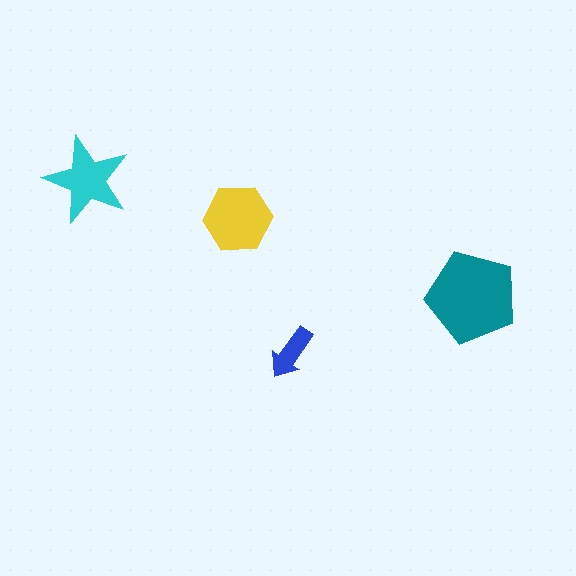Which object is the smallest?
The blue arrow.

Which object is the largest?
The teal pentagon.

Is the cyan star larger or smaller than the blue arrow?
Larger.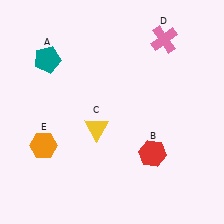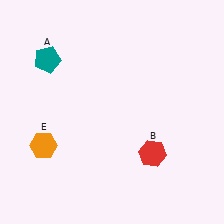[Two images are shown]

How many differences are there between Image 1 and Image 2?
There are 2 differences between the two images.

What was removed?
The pink cross (D), the yellow triangle (C) were removed in Image 2.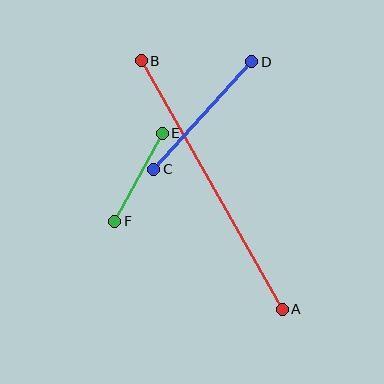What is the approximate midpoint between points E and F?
The midpoint is at approximately (138, 177) pixels.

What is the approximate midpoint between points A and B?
The midpoint is at approximately (212, 185) pixels.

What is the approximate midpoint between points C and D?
The midpoint is at approximately (203, 116) pixels.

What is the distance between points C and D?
The distance is approximately 145 pixels.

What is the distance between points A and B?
The distance is approximately 286 pixels.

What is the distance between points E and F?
The distance is approximately 100 pixels.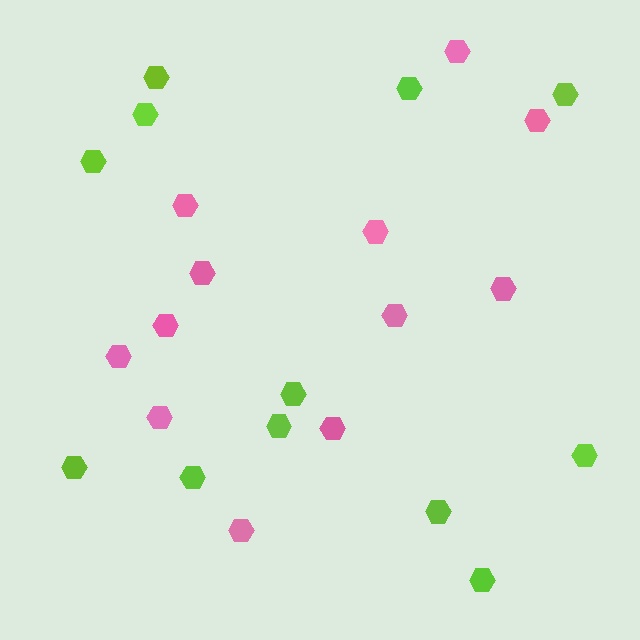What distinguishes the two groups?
There are 2 groups: one group of lime hexagons (12) and one group of pink hexagons (12).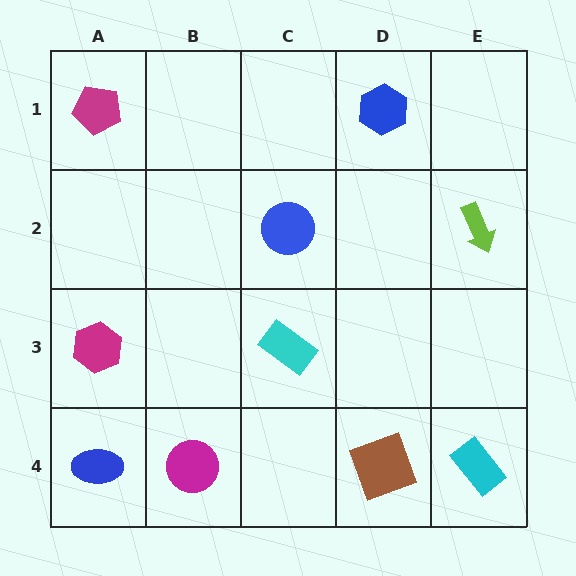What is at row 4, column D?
A brown square.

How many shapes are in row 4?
4 shapes.